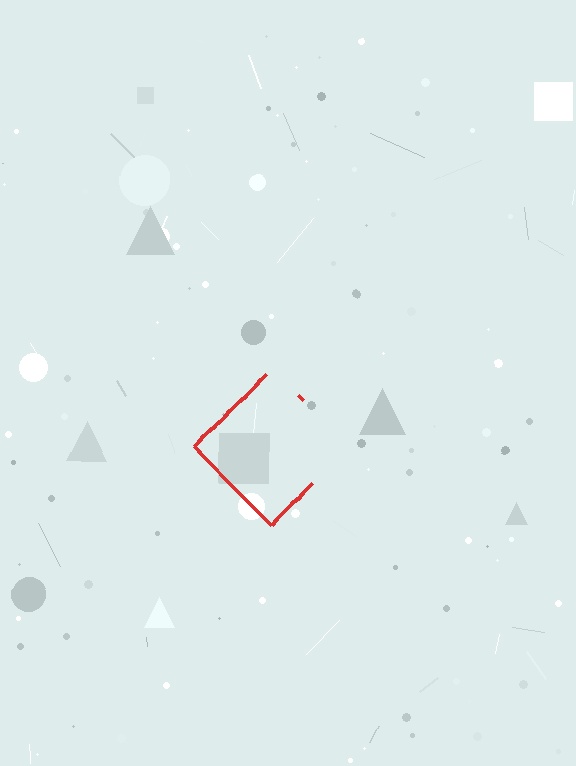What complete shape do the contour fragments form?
The contour fragments form a diamond.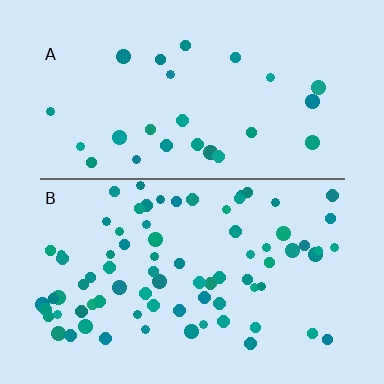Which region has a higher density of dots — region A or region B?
B (the bottom).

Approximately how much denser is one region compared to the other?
Approximately 2.9× — region B over region A.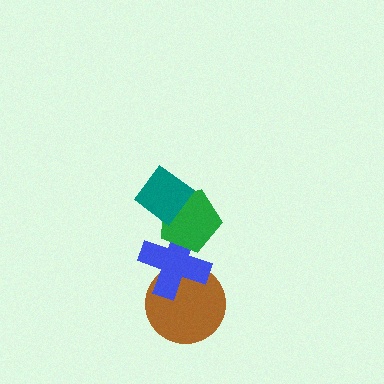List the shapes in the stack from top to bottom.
From top to bottom: the teal diamond, the green pentagon, the blue cross, the brown circle.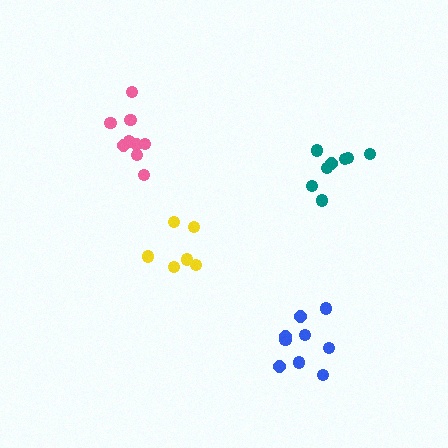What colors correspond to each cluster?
The clusters are colored: blue, yellow, teal, pink.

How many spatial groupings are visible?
There are 4 spatial groupings.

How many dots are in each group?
Group 1: 9 dots, Group 2: 6 dots, Group 3: 8 dots, Group 4: 9 dots (32 total).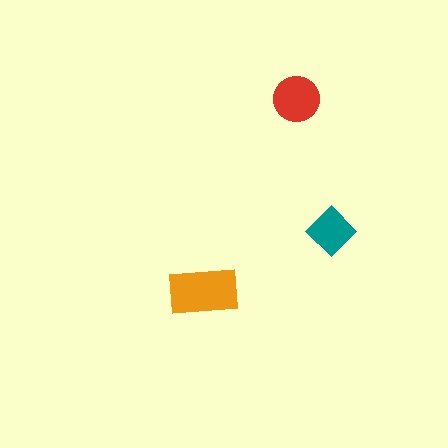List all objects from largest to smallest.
The orange rectangle, the red circle, the teal diamond.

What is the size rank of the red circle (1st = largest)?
2nd.